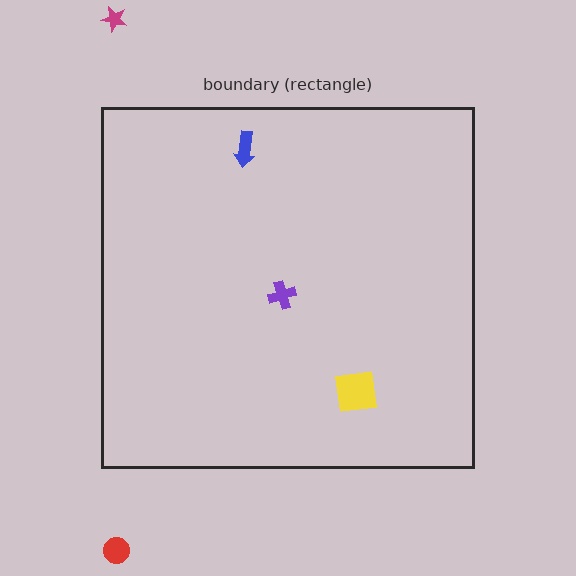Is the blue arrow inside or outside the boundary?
Inside.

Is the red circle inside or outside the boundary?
Outside.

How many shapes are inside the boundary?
3 inside, 2 outside.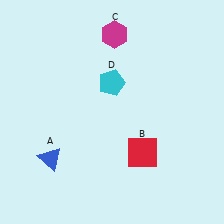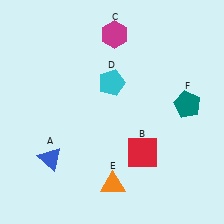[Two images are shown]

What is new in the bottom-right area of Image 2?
An orange triangle (E) was added in the bottom-right area of Image 2.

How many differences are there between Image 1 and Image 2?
There are 2 differences between the two images.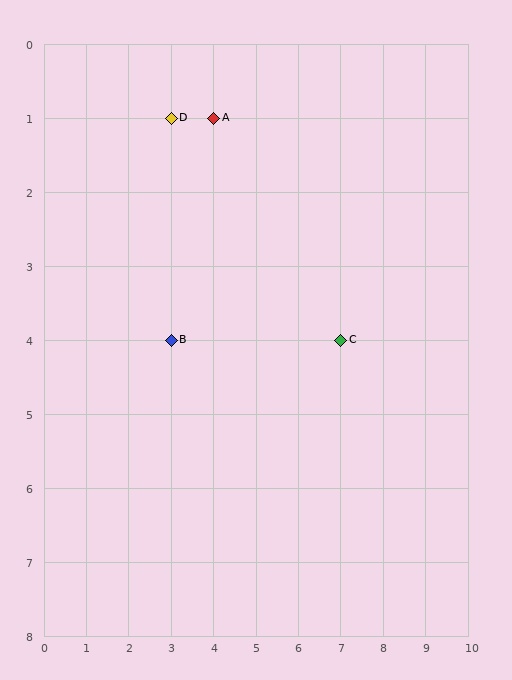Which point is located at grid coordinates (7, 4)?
Point C is at (7, 4).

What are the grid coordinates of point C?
Point C is at grid coordinates (7, 4).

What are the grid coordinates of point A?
Point A is at grid coordinates (4, 1).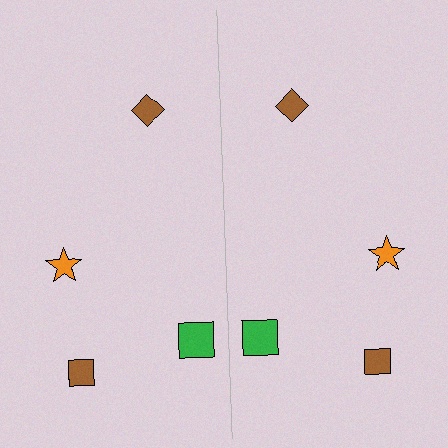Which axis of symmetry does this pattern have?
The pattern has a vertical axis of symmetry running through the center of the image.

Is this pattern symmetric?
Yes, this pattern has bilateral (reflection) symmetry.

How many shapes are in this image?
There are 8 shapes in this image.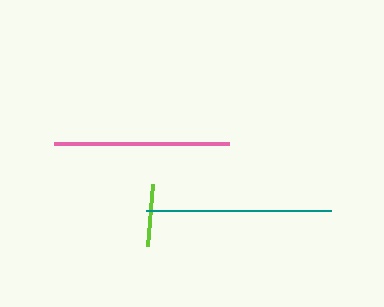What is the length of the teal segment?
The teal segment is approximately 185 pixels long.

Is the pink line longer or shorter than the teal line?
The teal line is longer than the pink line.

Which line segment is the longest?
The teal line is the longest at approximately 185 pixels.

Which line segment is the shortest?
The lime line is the shortest at approximately 63 pixels.